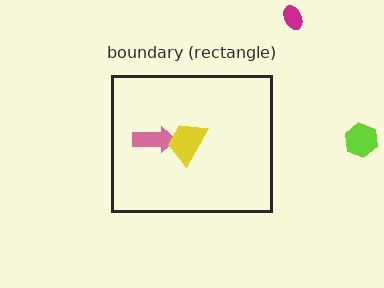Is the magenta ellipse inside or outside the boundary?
Outside.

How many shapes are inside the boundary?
2 inside, 2 outside.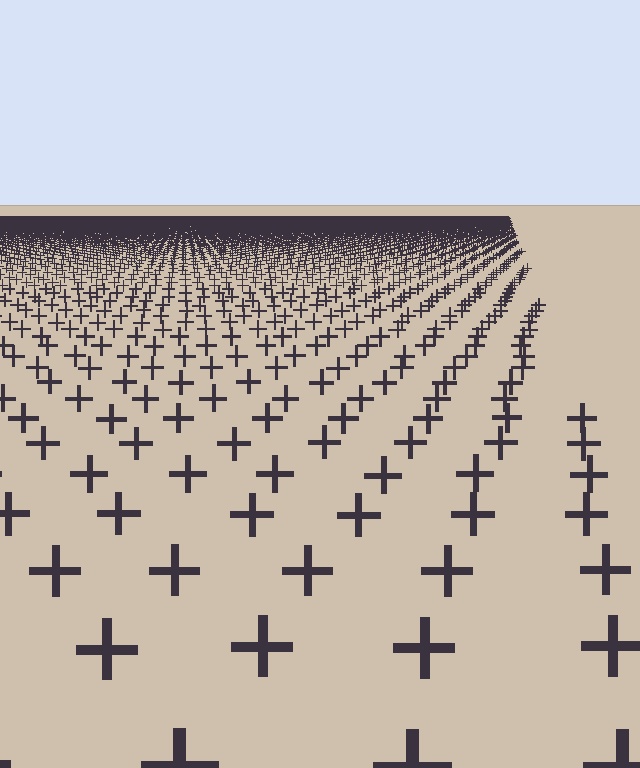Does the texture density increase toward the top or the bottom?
Density increases toward the top.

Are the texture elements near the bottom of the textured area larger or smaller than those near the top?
Larger. Near the bottom, elements are closer to the viewer and appear at a bigger on-screen size.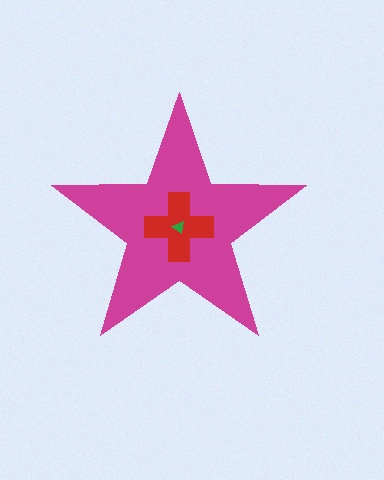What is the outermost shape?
The magenta star.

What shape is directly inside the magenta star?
The red cross.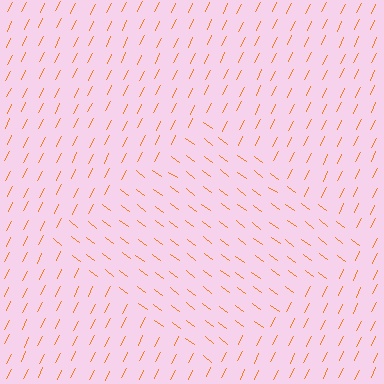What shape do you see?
I see a diamond.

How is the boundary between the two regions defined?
The boundary is defined purely by a change in line orientation (approximately 79 degrees difference). All lines are the same color and thickness.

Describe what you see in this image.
The image is filled with small orange line segments. A diamond region in the image has lines oriented differently from the surrounding lines, creating a visible texture boundary.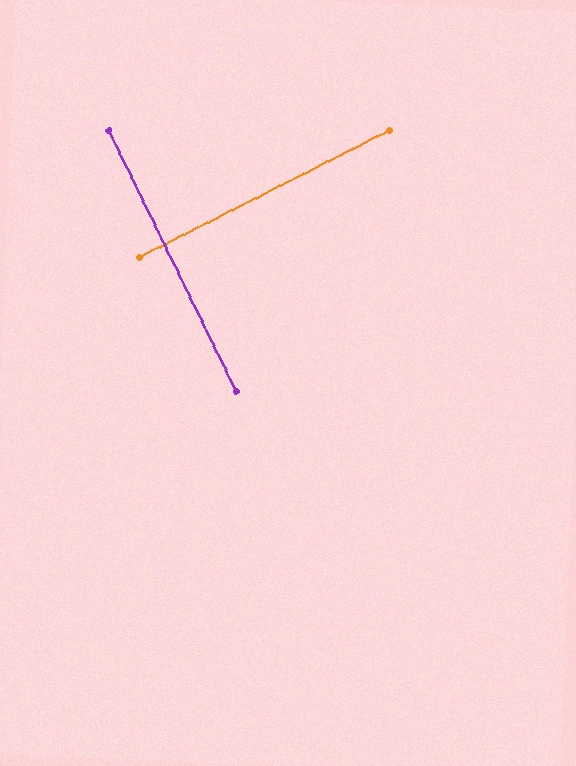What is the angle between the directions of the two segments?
Approximately 89 degrees.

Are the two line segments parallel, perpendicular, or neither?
Perpendicular — they meet at approximately 89°.